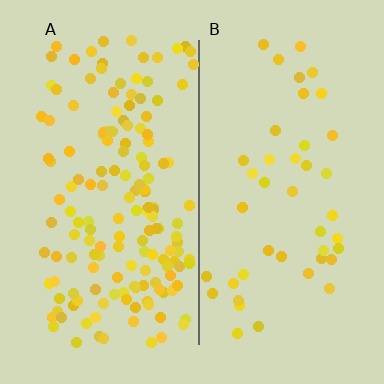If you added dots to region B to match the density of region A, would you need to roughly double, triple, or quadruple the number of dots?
Approximately quadruple.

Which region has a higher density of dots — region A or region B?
A (the left).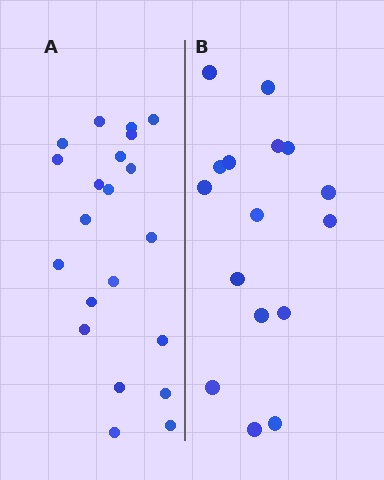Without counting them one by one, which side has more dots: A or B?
Region A (the left region) has more dots.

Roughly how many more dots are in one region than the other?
Region A has about 5 more dots than region B.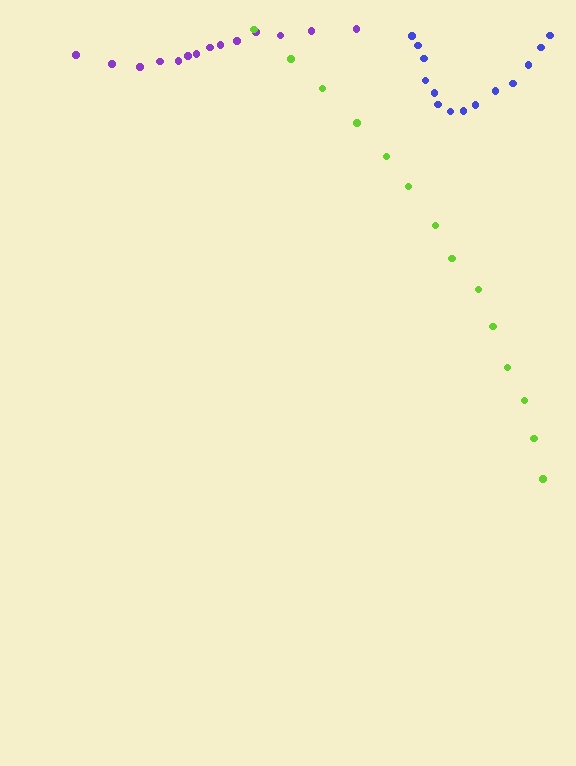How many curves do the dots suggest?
There are 3 distinct paths.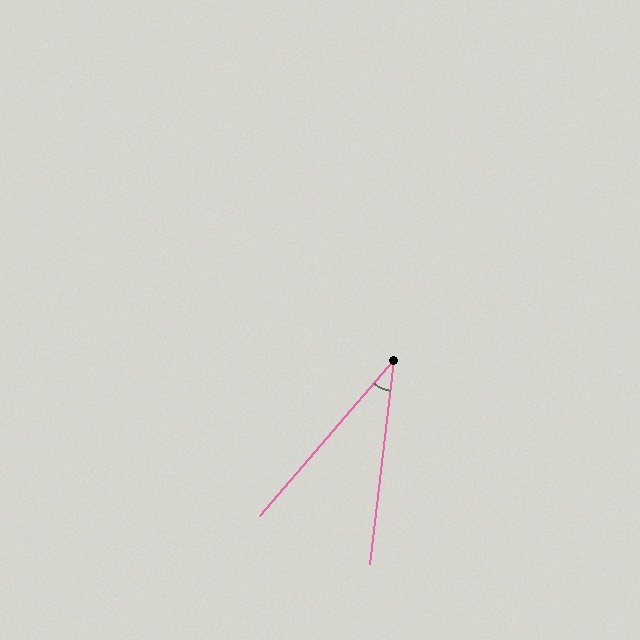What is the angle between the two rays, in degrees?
Approximately 34 degrees.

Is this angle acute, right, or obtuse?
It is acute.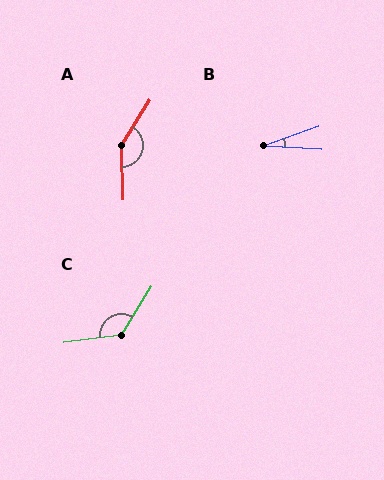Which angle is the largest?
A, at approximately 146 degrees.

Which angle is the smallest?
B, at approximately 23 degrees.